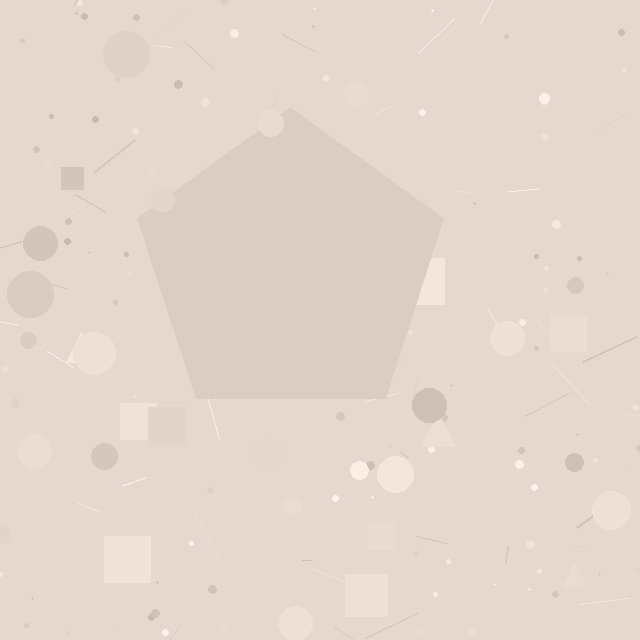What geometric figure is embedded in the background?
A pentagon is embedded in the background.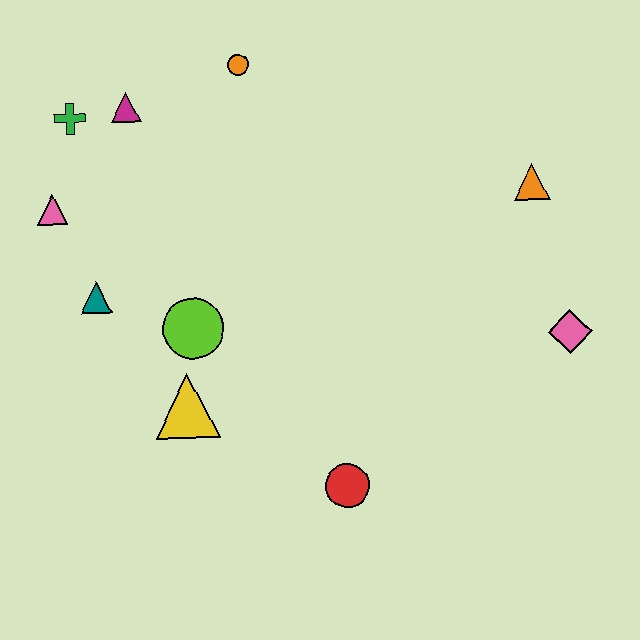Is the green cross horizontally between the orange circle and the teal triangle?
No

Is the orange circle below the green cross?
No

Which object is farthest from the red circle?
The green cross is farthest from the red circle.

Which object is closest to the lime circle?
The yellow triangle is closest to the lime circle.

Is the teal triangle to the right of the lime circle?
No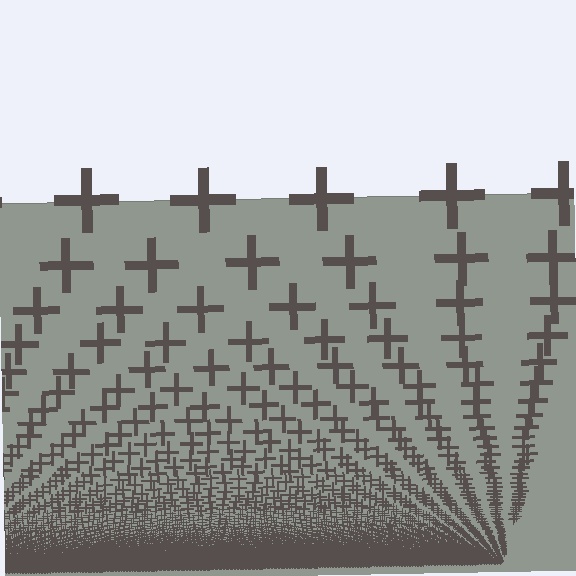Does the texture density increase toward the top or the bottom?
Density increases toward the bottom.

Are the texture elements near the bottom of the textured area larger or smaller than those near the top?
Smaller. The gradient is inverted — elements near the bottom are smaller and denser.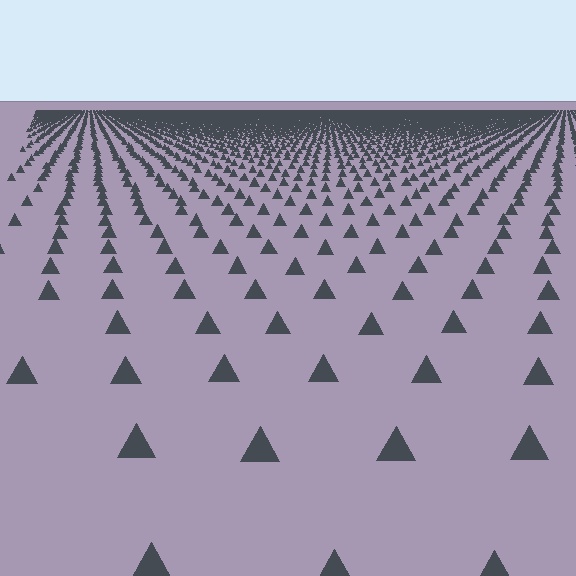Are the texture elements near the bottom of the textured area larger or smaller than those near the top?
Larger. Near the bottom, elements are closer to the viewer and appear at a bigger on-screen size.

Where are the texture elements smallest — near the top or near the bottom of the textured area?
Near the top.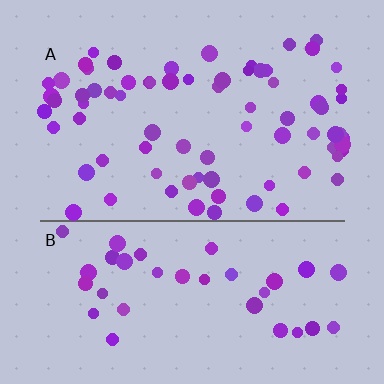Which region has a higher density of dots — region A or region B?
A (the top).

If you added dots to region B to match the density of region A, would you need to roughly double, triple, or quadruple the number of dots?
Approximately double.